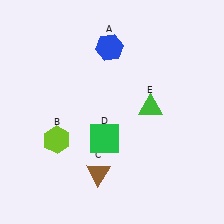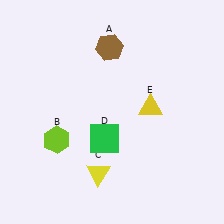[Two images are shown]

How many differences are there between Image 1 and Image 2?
There are 3 differences between the two images.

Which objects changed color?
A changed from blue to brown. C changed from brown to yellow. E changed from green to yellow.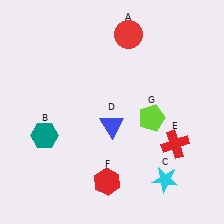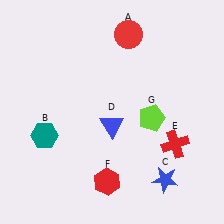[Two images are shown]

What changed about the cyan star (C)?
In Image 1, C is cyan. In Image 2, it changed to blue.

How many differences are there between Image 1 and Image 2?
There is 1 difference between the two images.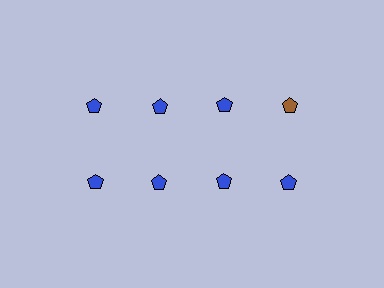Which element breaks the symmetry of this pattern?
The brown pentagon in the top row, second from right column breaks the symmetry. All other shapes are blue pentagons.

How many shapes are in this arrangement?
There are 8 shapes arranged in a grid pattern.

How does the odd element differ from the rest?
It has a different color: brown instead of blue.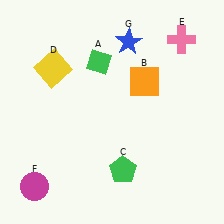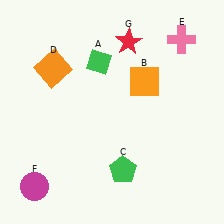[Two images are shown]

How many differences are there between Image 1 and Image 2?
There are 2 differences between the two images.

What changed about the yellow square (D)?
In Image 1, D is yellow. In Image 2, it changed to orange.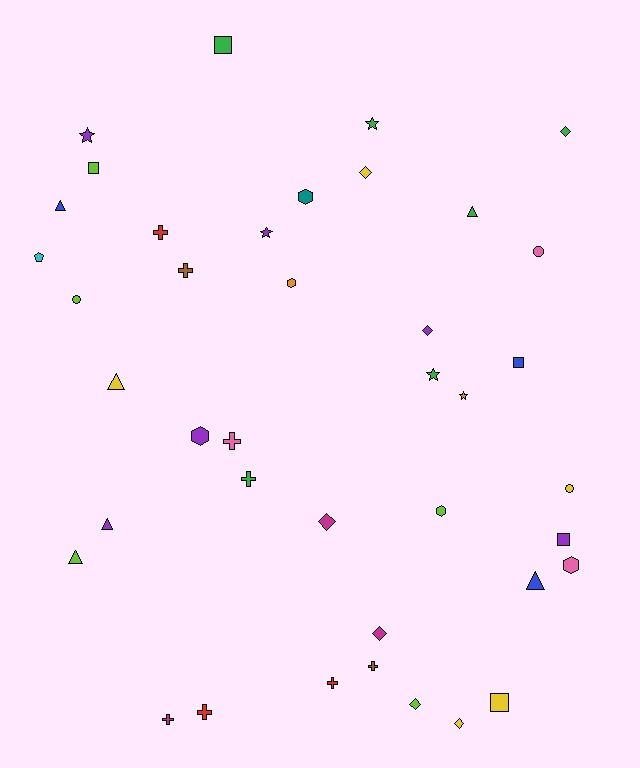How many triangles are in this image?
There are 6 triangles.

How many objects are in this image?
There are 40 objects.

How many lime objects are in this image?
There are 5 lime objects.